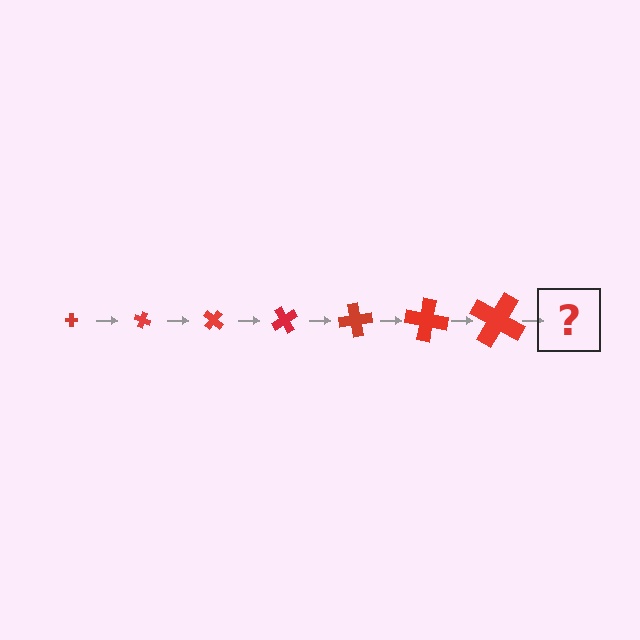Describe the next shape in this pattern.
It should be a cross, larger than the previous one and rotated 140 degrees from the start.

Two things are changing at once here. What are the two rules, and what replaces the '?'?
The two rules are that the cross grows larger each step and it rotates 20 degrees each step. The '?' should be a cross, larger than the previous one and rotated 140 degrees from the start.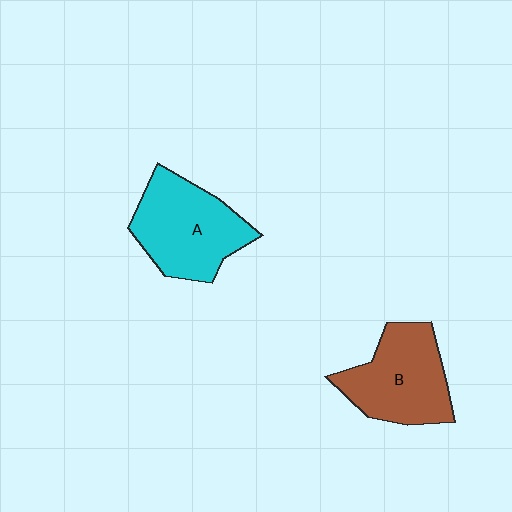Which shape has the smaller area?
Shape B (brown).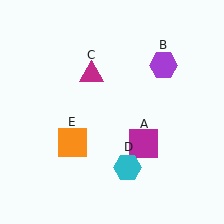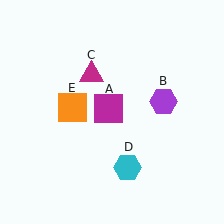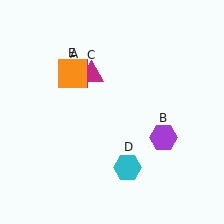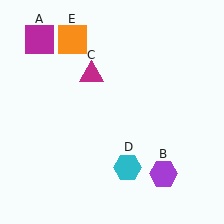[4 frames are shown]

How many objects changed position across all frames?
3 objects changed position: magenta square (object A), purple hexagon (object B), orange square (object E).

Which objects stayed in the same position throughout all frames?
Magenta triangle (object C) and cyan hexagon (object D) remained stationary.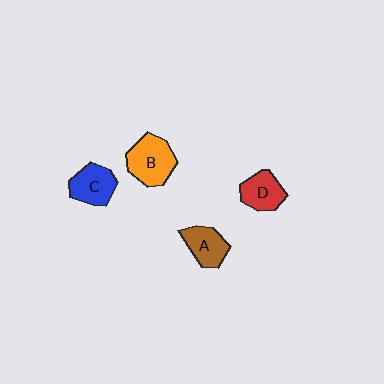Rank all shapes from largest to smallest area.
From largest to smallest: B (orange), C (blue), A (brown), D (red).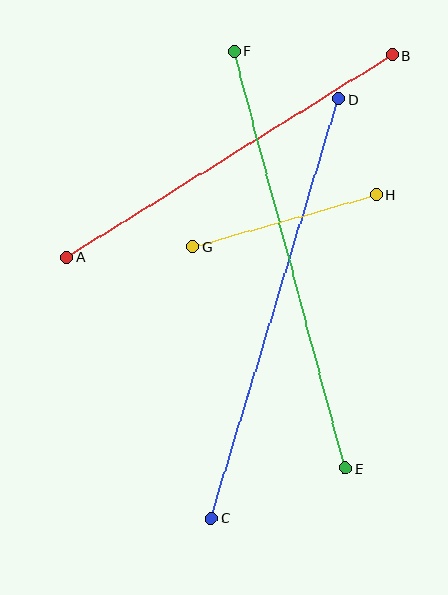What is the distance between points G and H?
The distance is approximately 190 pixels.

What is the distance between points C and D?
The distance is approximately 438 pixels.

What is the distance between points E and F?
The distance is approximately 431 pixels.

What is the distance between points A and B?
The distance is approximately 383 pixels.